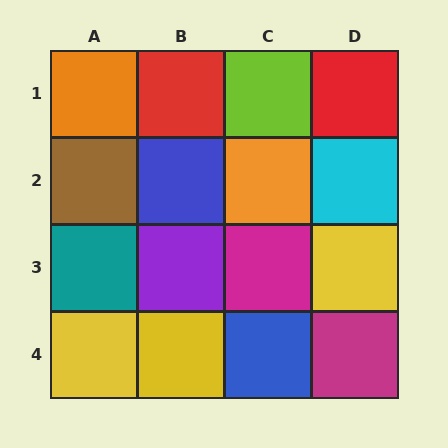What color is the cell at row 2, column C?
Orange.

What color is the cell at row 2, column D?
Cyan.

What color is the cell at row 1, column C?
Lime.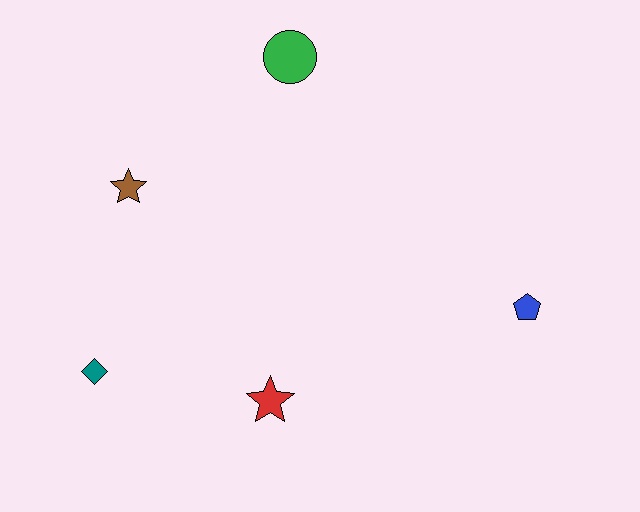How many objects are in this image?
There are 5 objects.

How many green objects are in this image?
There is 1 green object.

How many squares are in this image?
There are no squares.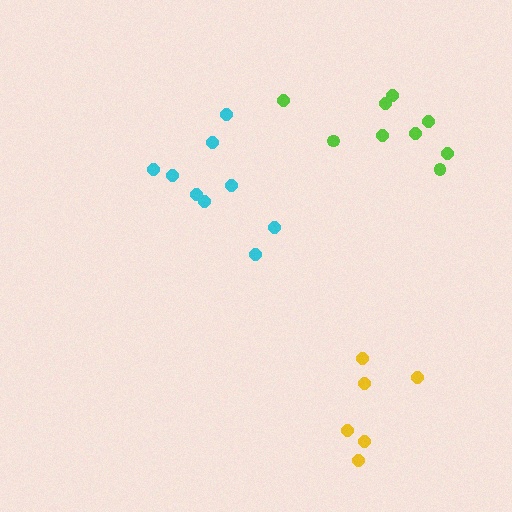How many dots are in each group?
Group 1: 9 dots, Group 2: 6 dots, Group 3: 9 dots (24 total).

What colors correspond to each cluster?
The clusters are colored: cyan, yellow, lime.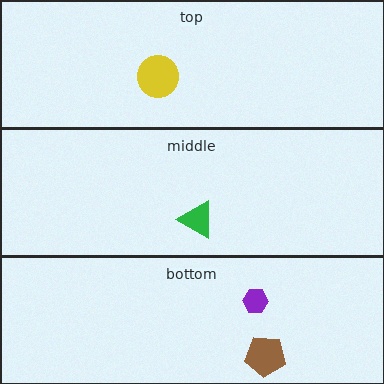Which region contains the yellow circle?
The top region.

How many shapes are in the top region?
1.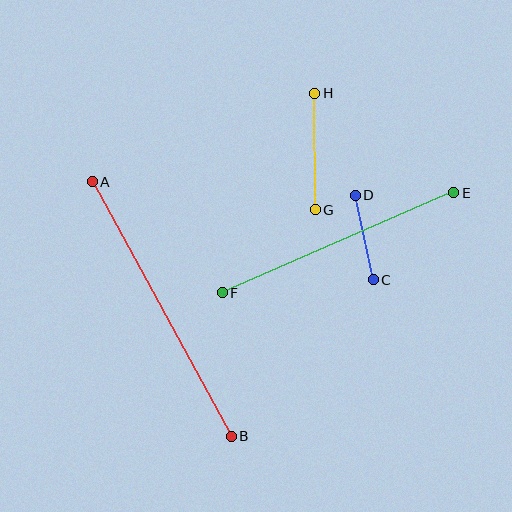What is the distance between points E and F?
The distance is approximately 253 pixels.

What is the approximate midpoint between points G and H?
The midpoint is at approximately (315, 152) pixels.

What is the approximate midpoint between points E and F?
The midpoint is at approximately (338, 243) pixels.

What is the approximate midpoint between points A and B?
The midpoint is at approximately (162, 309) pixels.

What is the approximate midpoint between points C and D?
The midpoint is at approximately (364, 238) pixels.